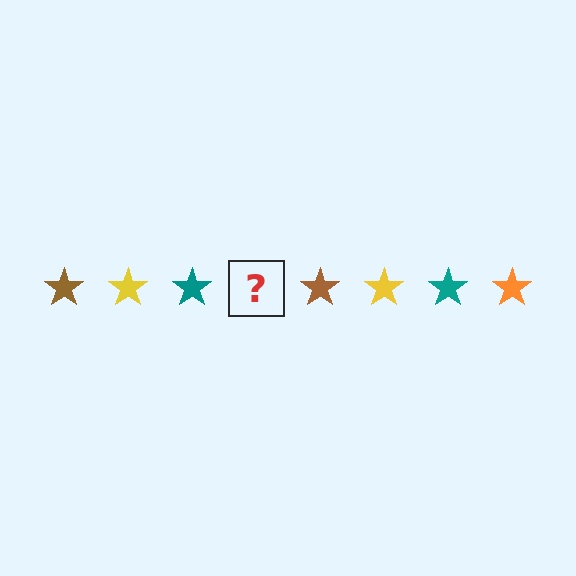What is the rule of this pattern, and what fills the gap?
The rule is that the pattern cycles through brown, yellow, teal, orange stars. The gap should be filled with an orange star.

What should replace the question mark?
The question mark should be replaced with an orange star.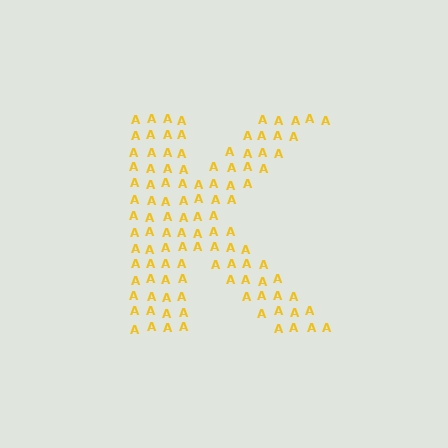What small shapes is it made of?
It is made of small letter A's.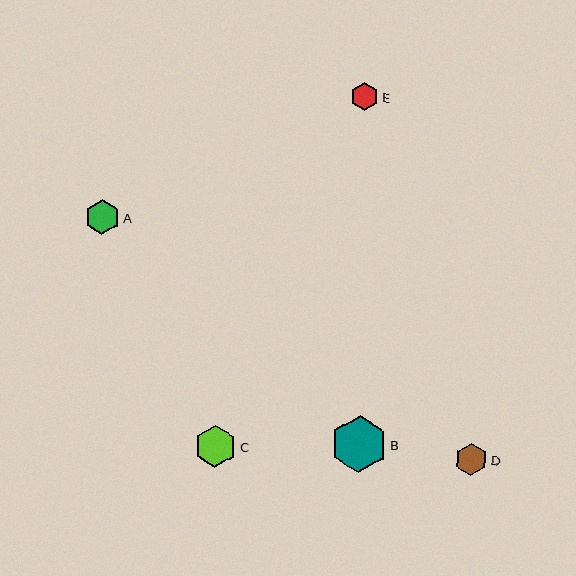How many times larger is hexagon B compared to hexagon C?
Hexagon B is approximately 1.3 times the size of hexagon C.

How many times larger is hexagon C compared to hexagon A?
Hexagon C is approximately 1.2 times the size of hexagon A.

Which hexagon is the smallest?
Hexagon E is the smallest with a size of approximately 28 pixels.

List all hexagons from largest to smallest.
From largest to smallest: B, C, A, D, E.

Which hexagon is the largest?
Hexagon B is the largest with a size of approximately 56 pixels.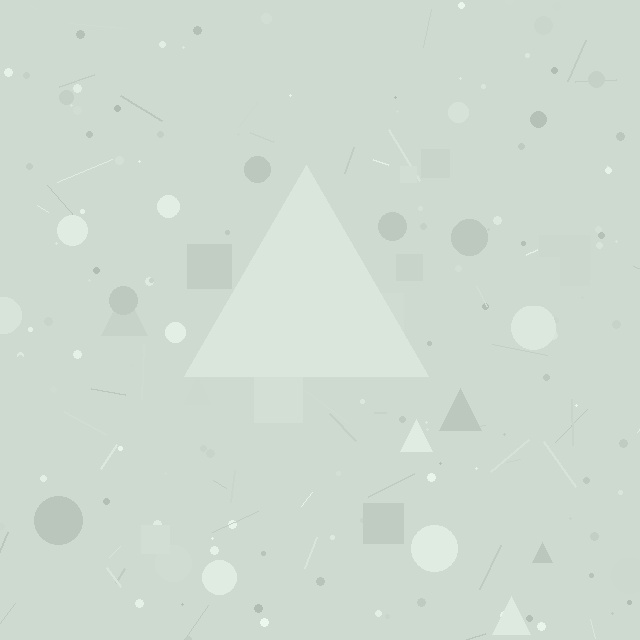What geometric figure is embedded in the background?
A triangle is embedded in the background.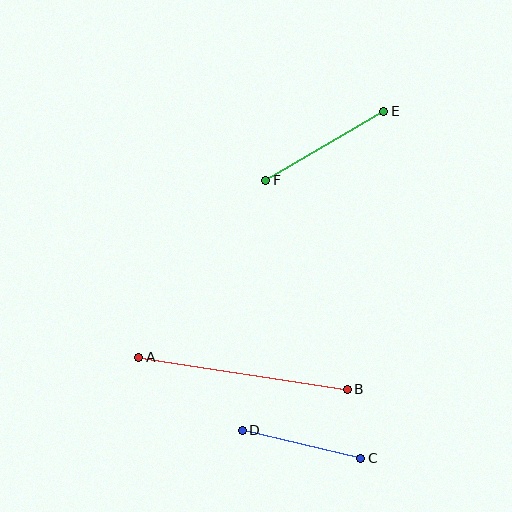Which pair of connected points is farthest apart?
Points A and B are farthest apart.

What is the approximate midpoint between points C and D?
The midpoint is at approximately (301, 444) pixels.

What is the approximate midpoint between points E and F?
The midpoint is at approximately (325, 146) pixels.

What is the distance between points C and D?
The distance is approximately 122 pixels.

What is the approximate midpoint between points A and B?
The midpoint is at approximately (243, 373) pixels.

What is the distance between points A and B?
The distance is approximately 211 pixels.